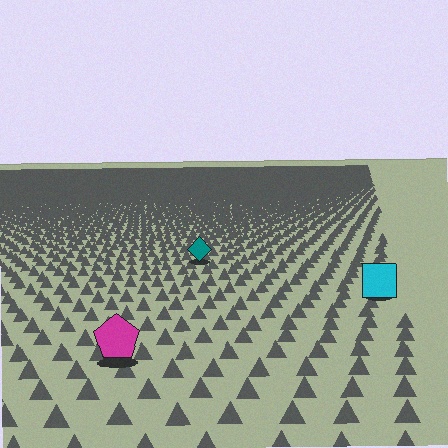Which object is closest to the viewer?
The magenta pentagon is closest. The texture marks near it are larger and more spread out.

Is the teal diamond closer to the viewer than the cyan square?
No. The cyan square is closer — you can tell from the texture gradient: the ground texture is coarser near it.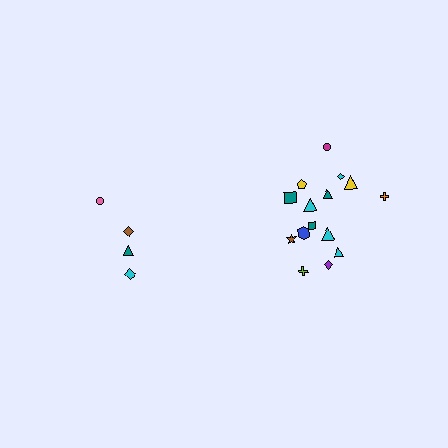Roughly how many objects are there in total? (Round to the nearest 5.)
Roughly 20 objects in total.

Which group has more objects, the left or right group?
The right group.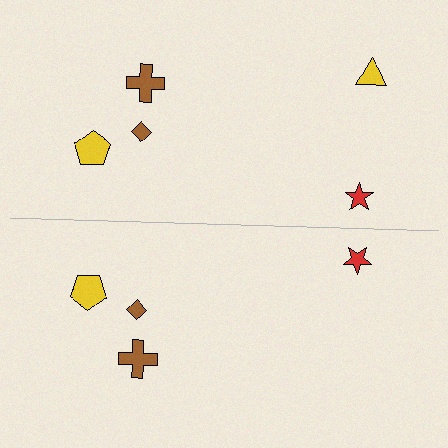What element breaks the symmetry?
A yellow triangle is missing from the bottom side.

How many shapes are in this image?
There are 9 shapes in this image.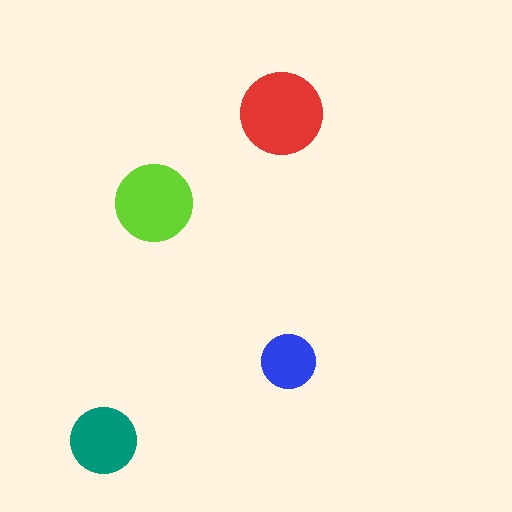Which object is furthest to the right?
The blue circle is rightmost.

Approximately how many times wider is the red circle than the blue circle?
About 1.5 times wider.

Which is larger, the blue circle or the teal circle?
The teal one.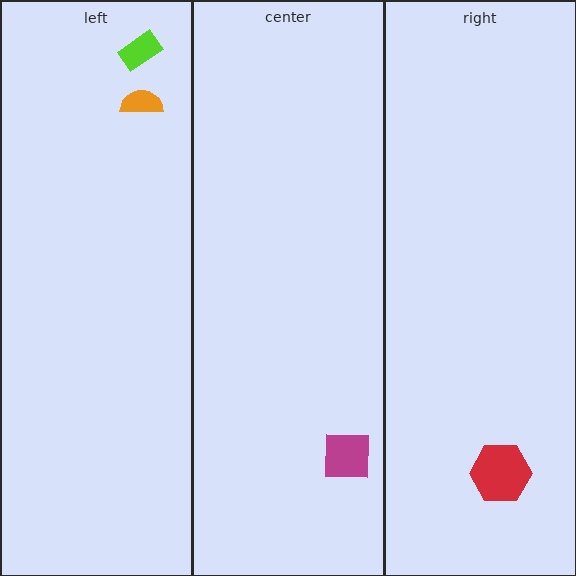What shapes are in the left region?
The lime rectangle, the orange semicircle.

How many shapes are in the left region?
2.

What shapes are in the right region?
The red hexagon.